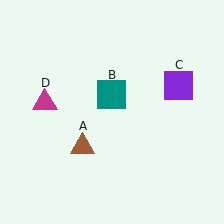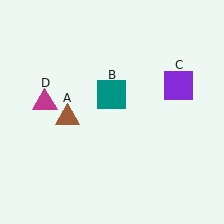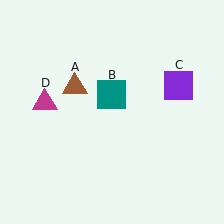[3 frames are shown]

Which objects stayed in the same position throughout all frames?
Teal square (object B) and purple square (object C) and magenta triangle (object D) remained stationary.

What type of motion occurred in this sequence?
The brown triangle (object A) rotated clockwise around the center of the scene.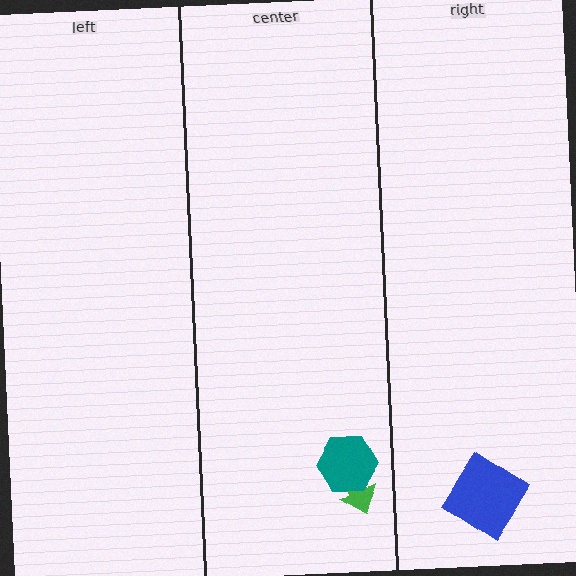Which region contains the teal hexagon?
The center region.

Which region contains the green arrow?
The center region.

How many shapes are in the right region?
1.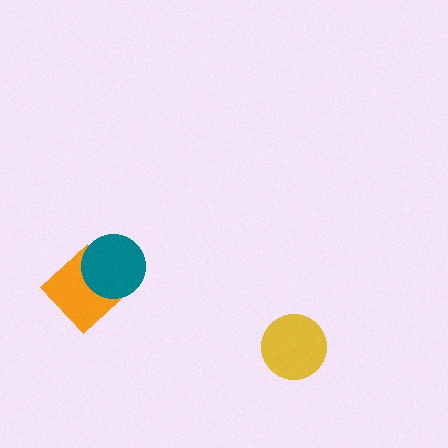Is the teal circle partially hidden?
No, no other shape covers it.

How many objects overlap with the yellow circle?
0 objects overlap with the yellow circle.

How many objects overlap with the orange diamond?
1 object overlaps with the orange diamond.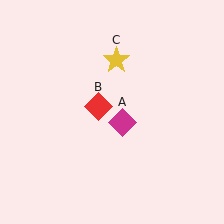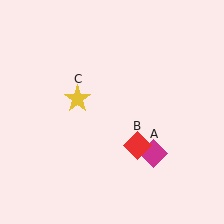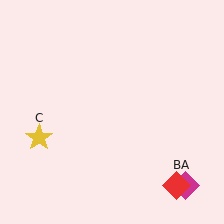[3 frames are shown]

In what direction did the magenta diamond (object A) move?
The magenta diamond (object A) moved down and to the right.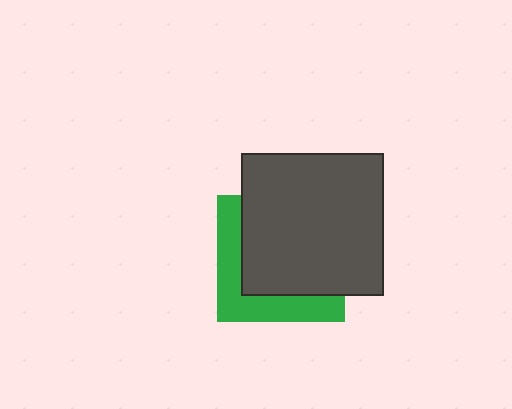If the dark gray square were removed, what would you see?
You would see the complete green square.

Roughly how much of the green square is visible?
A small part of it is visible (roughly 36%).